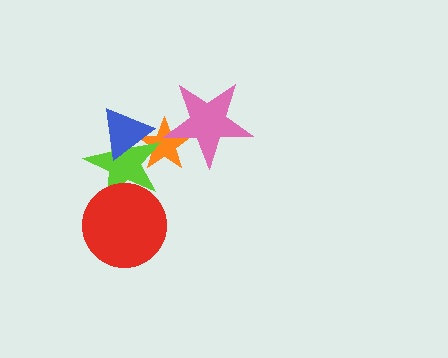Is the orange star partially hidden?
Yes, it is partially covered by another shape.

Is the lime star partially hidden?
Yes, it is partially covered by another shape.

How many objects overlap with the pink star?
1 object overlaps with the pink star.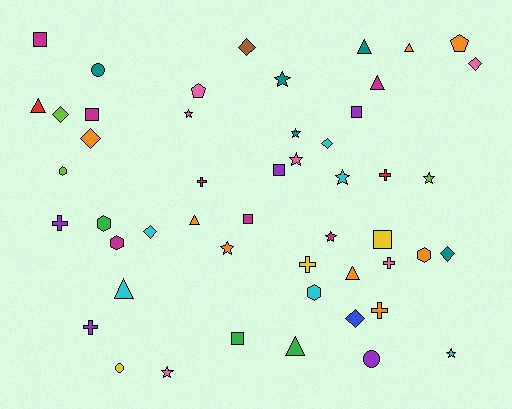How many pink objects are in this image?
There are 6 pink objects.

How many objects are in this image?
There are 50 objects.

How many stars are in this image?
There are 10 stars.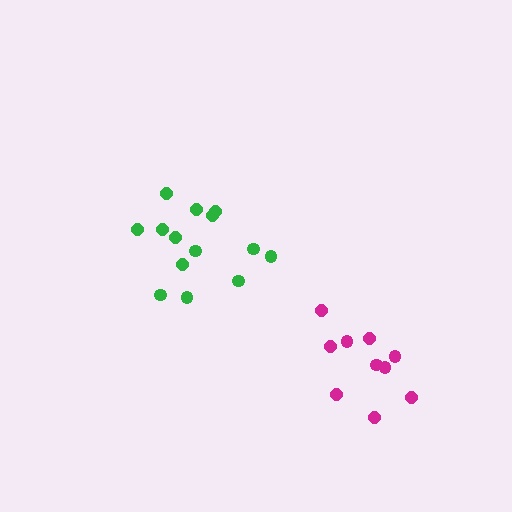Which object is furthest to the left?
The green cluster is leftmost.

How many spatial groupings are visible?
There are 2 spatial groupings.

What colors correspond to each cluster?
The clusters are colored: green, magenta.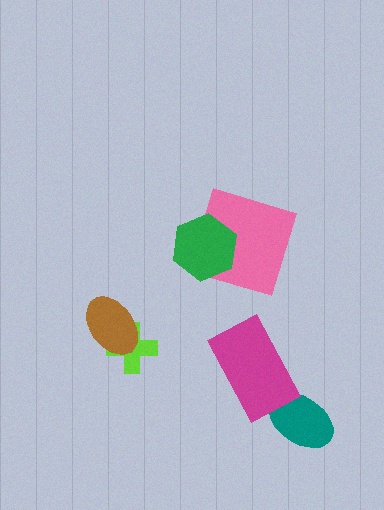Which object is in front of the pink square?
The green hexagon is in front of the pink square.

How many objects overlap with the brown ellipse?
1 object overlaps with the brown ellipse.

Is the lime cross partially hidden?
Yes, it is partially covered by another shape.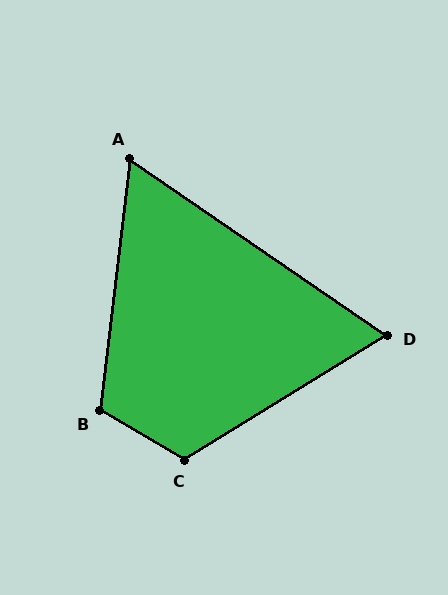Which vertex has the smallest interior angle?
A, at approximately 62 degrees.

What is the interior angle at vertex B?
Approximately 114 degrees (obtuse).